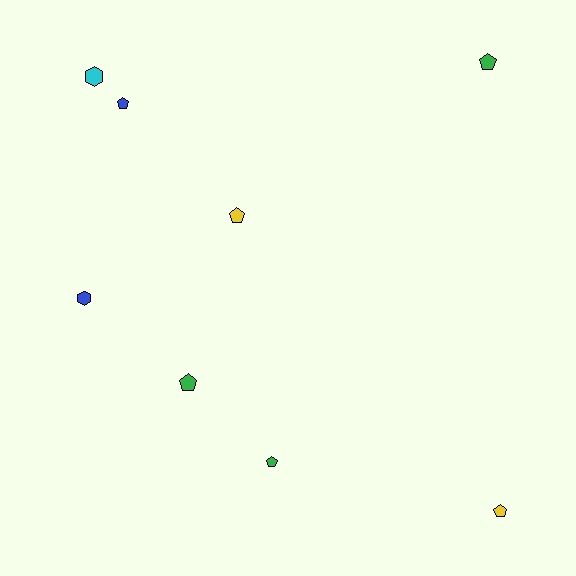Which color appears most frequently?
Green, with 3 objects.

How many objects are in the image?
There are 8 objects.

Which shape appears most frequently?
Pentagon, with 6 objects.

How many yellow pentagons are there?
There are 2 yellow pentagons.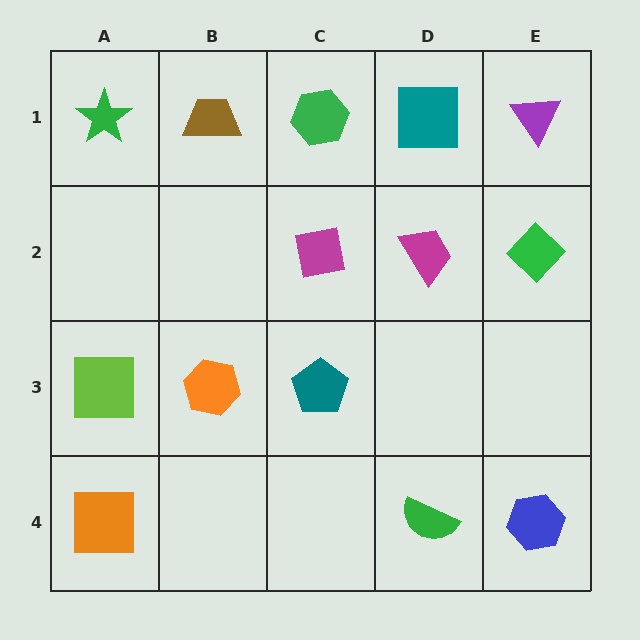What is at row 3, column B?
An orange hexagon.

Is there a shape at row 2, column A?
No, that cell is empty.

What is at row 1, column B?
A brown trapezoid.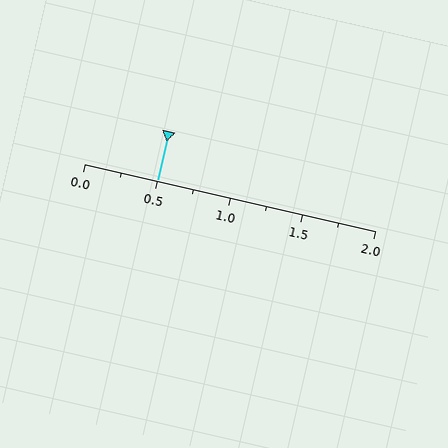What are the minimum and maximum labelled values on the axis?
The axis runs from 0.0 to 2.0.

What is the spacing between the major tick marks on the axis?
The major ticks are spaced 0.5 apart.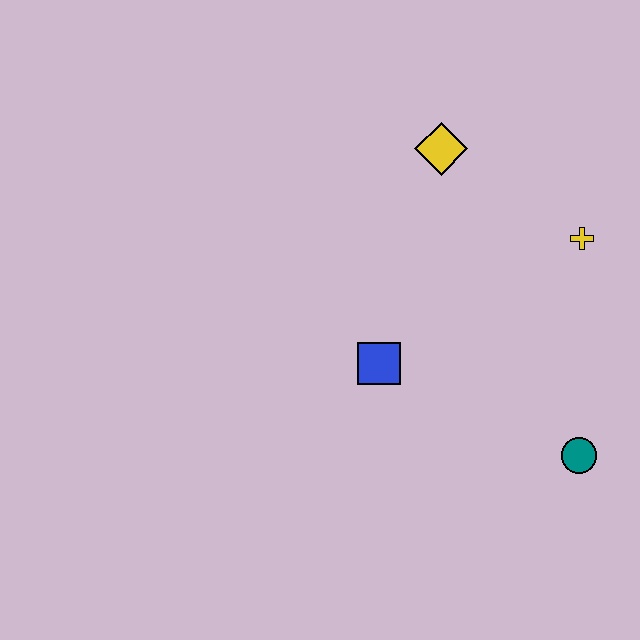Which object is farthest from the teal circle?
The yellow diamond is farthest from the teal circle.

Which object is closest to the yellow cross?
The yellow diamond is closest to the yellow cross.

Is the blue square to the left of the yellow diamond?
Yes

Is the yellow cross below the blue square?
No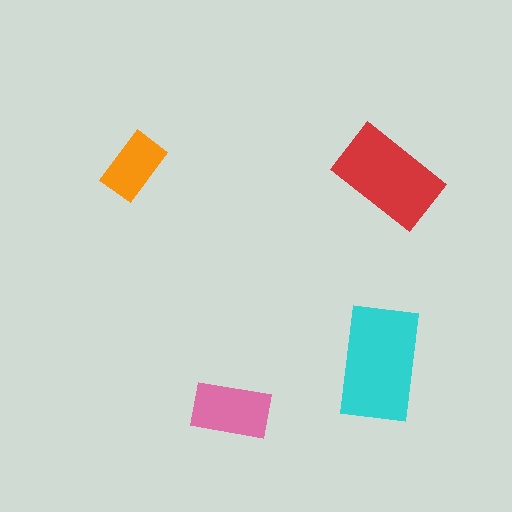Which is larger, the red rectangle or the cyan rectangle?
The cyan one.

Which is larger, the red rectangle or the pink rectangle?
The red one.